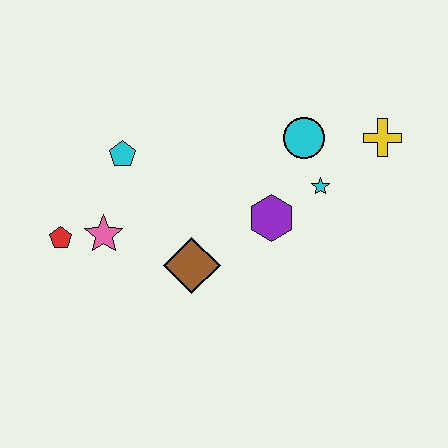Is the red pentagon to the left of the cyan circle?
Yes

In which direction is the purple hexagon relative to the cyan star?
The purple hexagon is to the left of the cyan star.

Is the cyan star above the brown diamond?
Yes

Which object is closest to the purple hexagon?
The cyan star is closest to the purple hexagon.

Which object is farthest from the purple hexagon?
The red pentagon is farthest from the purple hexagon.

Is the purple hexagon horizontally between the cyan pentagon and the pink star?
No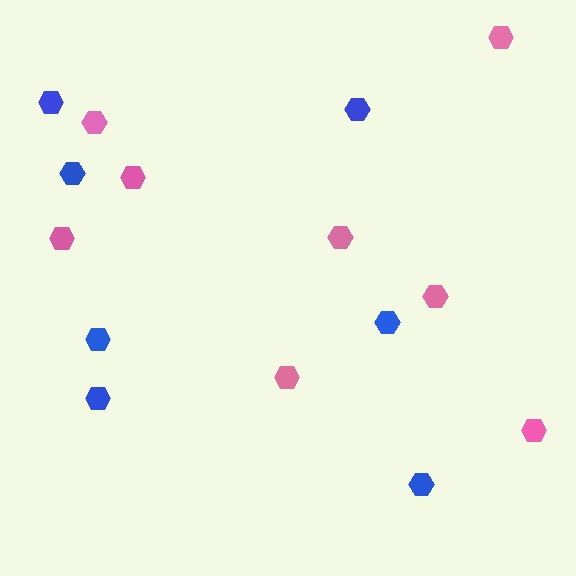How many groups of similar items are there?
There are 2 groups: one group of pink hexagons (8) and one group of blue hexagons (7).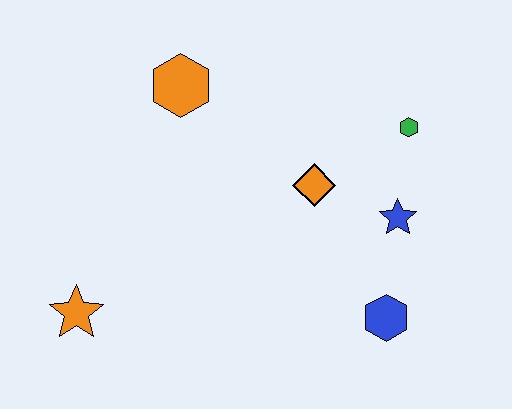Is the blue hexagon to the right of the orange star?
Yes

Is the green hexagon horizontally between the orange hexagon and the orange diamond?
No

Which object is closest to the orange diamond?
The blue star is closest to the orange diamond.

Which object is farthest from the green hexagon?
The orange star is farthest from the green hexagon.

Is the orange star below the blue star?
Yes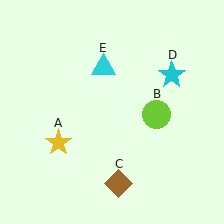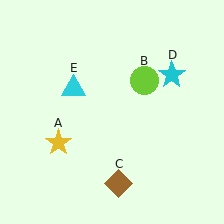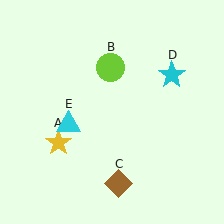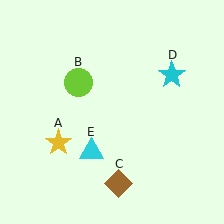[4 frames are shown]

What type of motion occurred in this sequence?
The lime circle (object B), cyan triangle (object E) rotated counterclockwise around the center of the scene.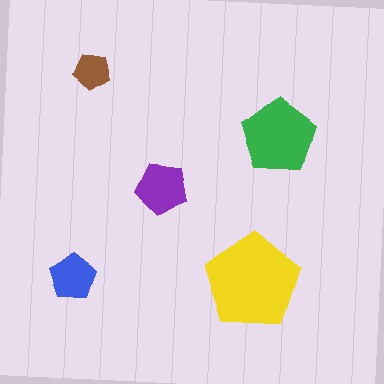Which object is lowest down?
The blue pentagon is bottommost.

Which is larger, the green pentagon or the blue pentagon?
The green one.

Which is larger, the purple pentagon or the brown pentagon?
The purple one.